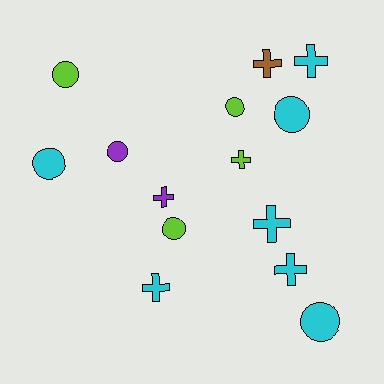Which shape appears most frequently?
Circle, with 7 objects.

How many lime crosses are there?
There is 1 lime cross.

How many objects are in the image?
There are 14 objects.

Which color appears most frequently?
Cyan, with 7 objects.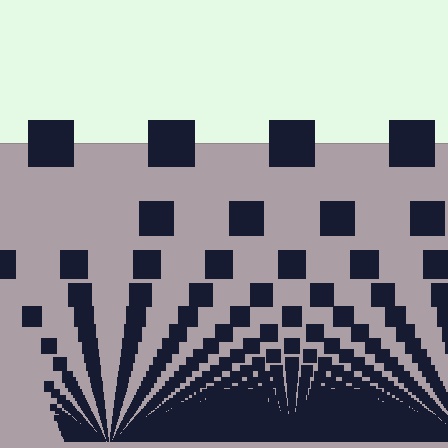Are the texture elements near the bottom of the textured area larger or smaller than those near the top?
Smaller. The gradient is inverted — elements near the bottom are smaller and denser.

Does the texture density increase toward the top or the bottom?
Density increases toward the bottom.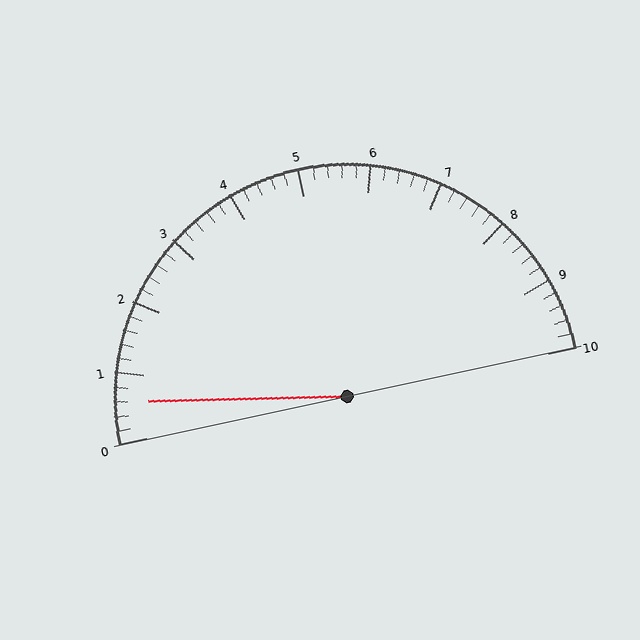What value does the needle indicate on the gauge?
The needle indicates approximately 0.6.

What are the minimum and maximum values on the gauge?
The gauge ranges from 0 to 10.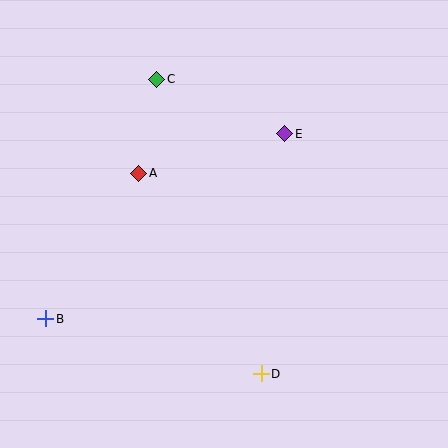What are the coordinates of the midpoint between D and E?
The midpoint between D and E is at (273, 254).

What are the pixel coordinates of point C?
Point C is at (157, 79).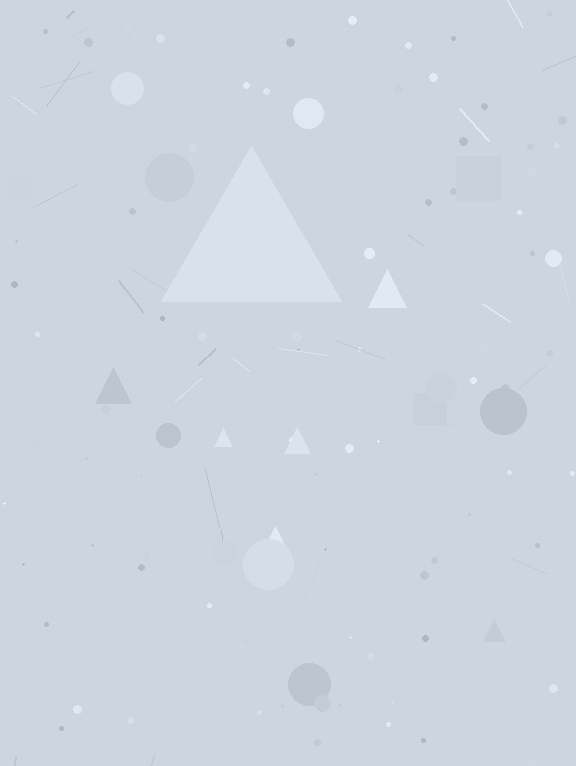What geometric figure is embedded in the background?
A triangle is embedded in the background.